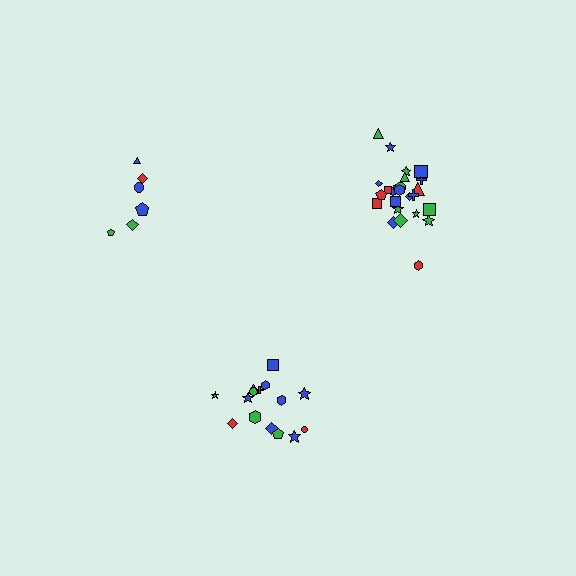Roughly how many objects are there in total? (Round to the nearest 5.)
Roughly 45 objects in total.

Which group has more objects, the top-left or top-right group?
The top-right group.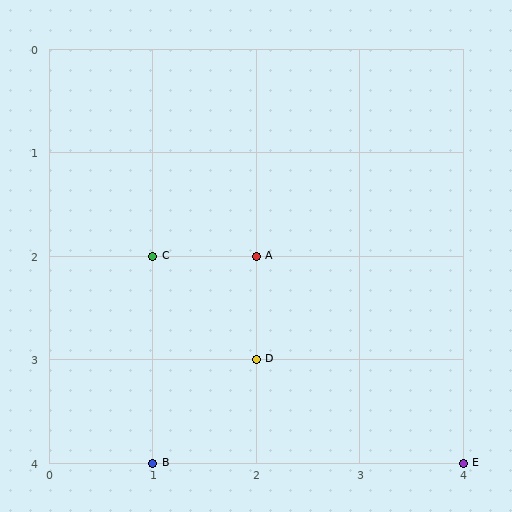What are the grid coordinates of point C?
Point C is at grid coordinates (1, 2).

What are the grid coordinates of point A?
Point A is at grid coordinates (2, 2).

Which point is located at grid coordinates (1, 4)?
Point B is at (1, 4).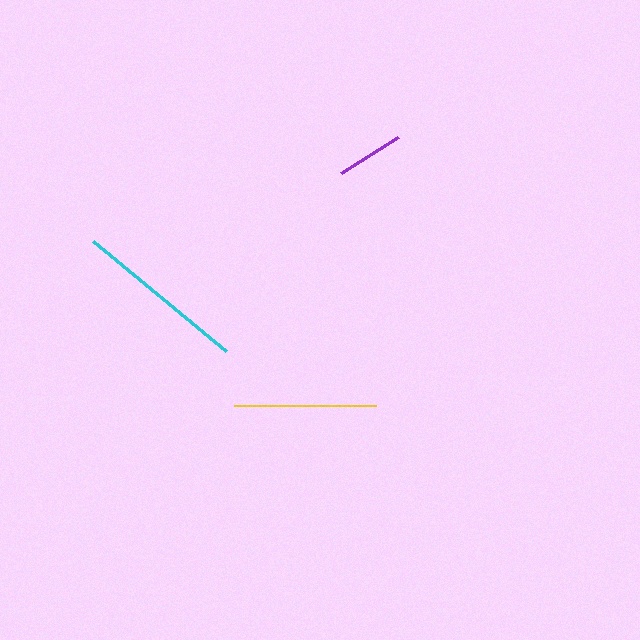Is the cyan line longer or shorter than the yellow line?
The cyan line is longer than the yellow line.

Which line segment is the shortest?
The purple line is the shortest at approximately 68 pixels.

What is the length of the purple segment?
The purple segment is approximately 68 pixels long.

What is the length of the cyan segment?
The cyan segment is approximately 173 pixels long.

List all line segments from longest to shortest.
From longest to shortest: cyan, yellow, purple.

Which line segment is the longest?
The cyan line is the longest at approximately 173 pixels.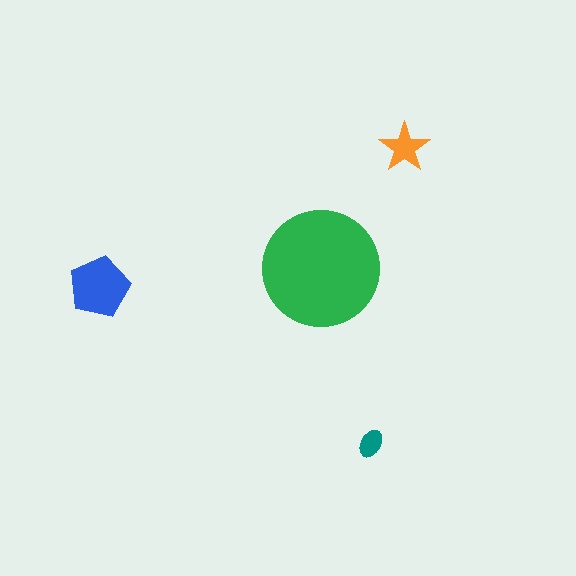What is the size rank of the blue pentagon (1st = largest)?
2nd.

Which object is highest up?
The orange star is topmost.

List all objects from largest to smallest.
The green circle, the blue pentagon, the orange star, the teal ellipse.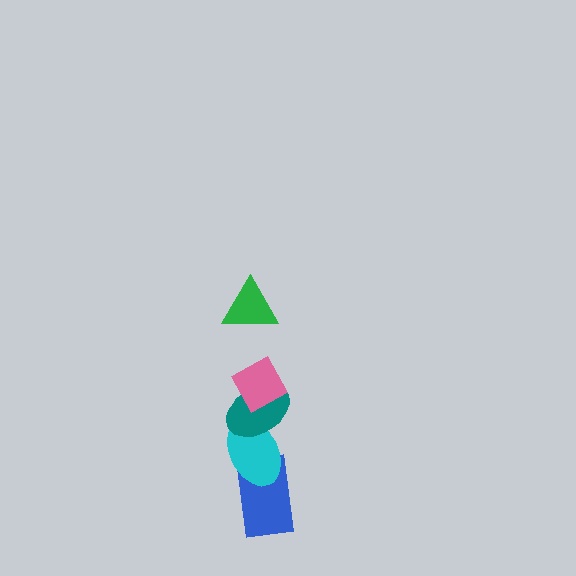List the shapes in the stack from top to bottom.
From top to bottom: the green triangle, the pink diamond, the teal ellipse, the cyan ellipse, the blue rectangle.